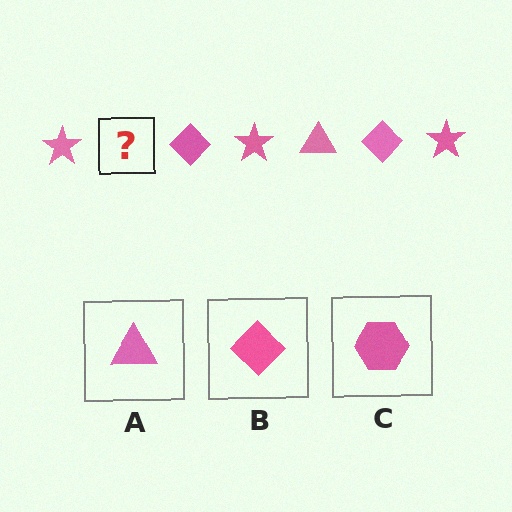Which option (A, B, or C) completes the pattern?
A.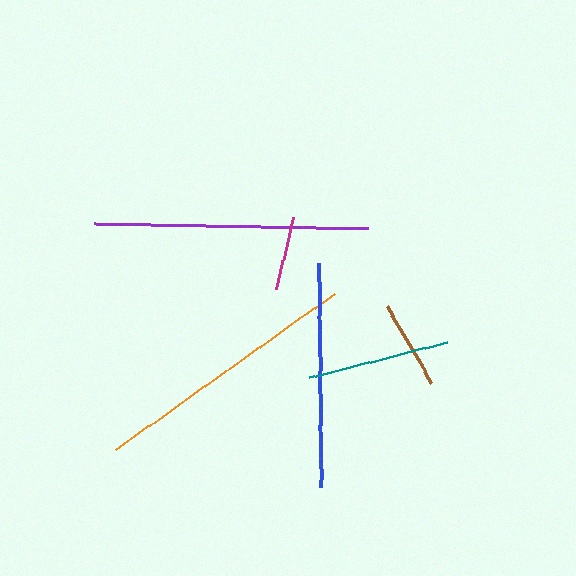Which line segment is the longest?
The purple line is the longest at approximately 274 pixels.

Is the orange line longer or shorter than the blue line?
The orange line is longer than the blue line.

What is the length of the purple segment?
The purple segment is approximately 274 pixels long.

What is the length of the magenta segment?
The magenta segment is approximately 74 pixels long.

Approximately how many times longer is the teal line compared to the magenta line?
The teal line is approximately 1.9 times the length of the magenta line.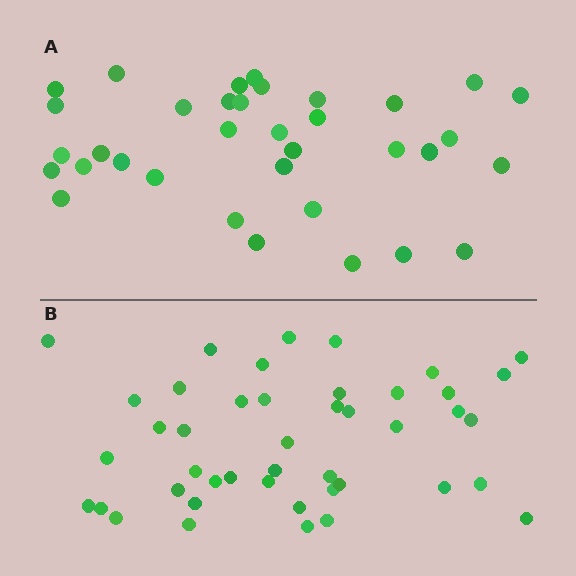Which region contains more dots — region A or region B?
Region B (the bottom region) has more dots.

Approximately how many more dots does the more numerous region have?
Region B has roughly 8 or so more dots than region A.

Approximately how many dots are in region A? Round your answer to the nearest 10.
About 40 dots. (The exact count is 35, which rounds to 40.)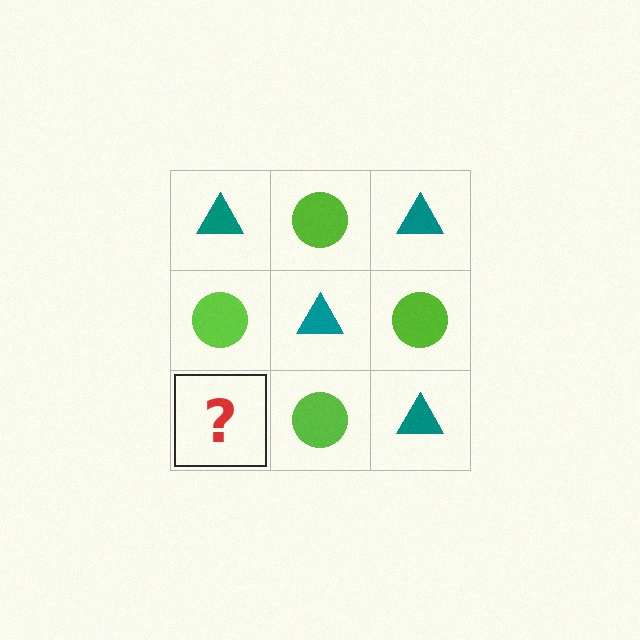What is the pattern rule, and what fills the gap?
The rule is that it alternates teal triangle and lime circle in a checkerboard pattern. The gap should be filled with a teal triangle.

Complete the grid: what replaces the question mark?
The question mark should be replaced with a teal triangle.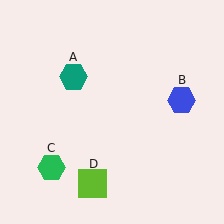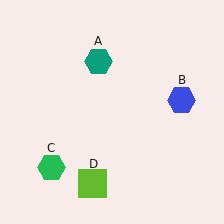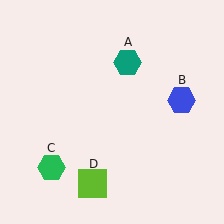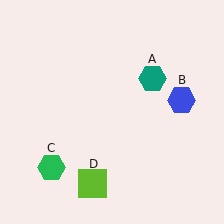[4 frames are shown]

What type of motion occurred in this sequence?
The teal hexagon (object A) rotated clockwise around the center of the scene.